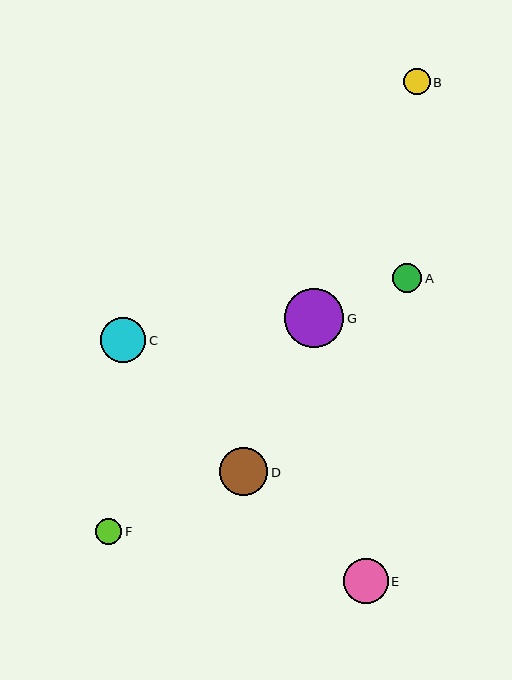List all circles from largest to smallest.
From largest to smallest: G, D, C, E, A, B, F.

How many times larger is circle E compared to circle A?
Circle E is approximately 1.5 times the size of circle A.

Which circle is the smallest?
Circle F is the smallest with a size of approximately 26 pixels.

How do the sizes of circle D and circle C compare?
Circle D and circle C are approximately the same size.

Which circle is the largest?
Circle G is the largest with a size of approximately 59 pixels.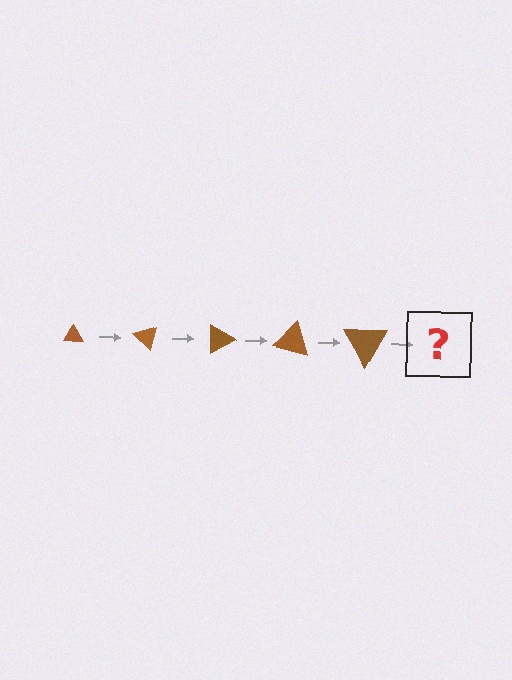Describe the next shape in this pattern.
It should be a triangle, larger than the previous one and rotated 225 degrees from the start.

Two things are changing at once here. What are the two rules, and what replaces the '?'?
The two rules are that the triangle grows larger each step and it rotates 45 degrees each step. The '?' should be a triangle, larger than the previous one and rotated 225 degrees from the start.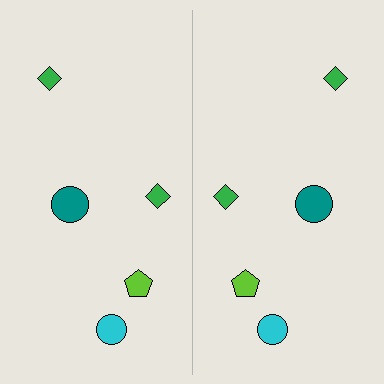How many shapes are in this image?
There are 10 shapes in this image.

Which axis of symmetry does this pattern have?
The pattern has a vertical axis of symmetry running through the center of the image.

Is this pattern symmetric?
Yes, this pattern has bilateral (reflection) symmetry.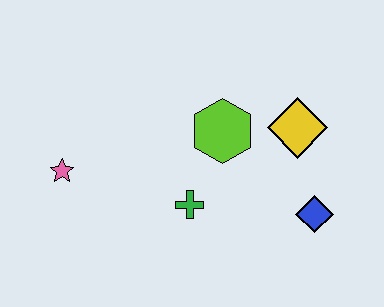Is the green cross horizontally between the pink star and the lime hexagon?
Yes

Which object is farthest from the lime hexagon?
The pink star is farthest from the lime hexagon.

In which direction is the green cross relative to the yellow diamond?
The green cross is to the left of the yellow diamond.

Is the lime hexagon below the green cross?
No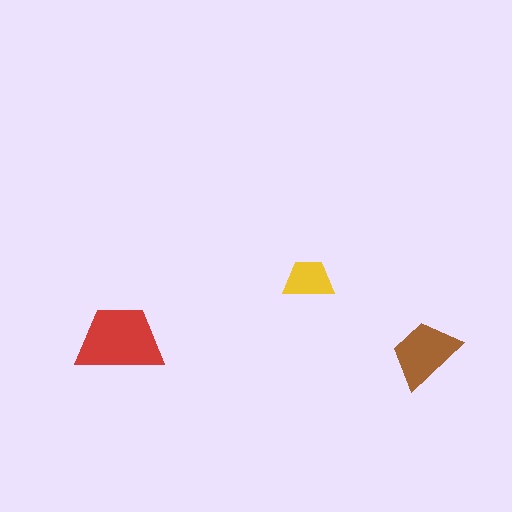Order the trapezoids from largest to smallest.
the red one, the brown one, the yellow one.